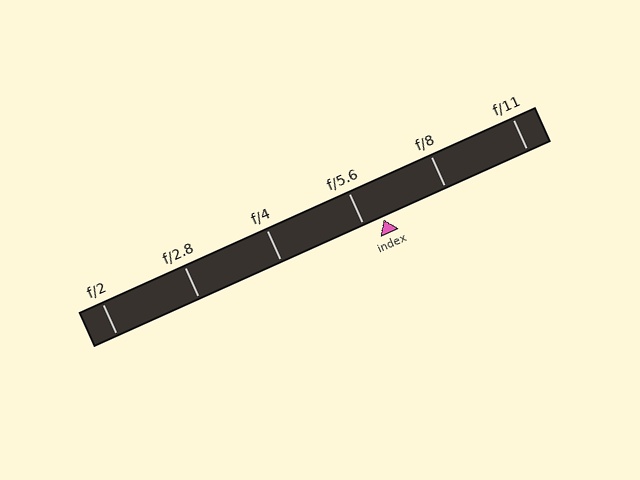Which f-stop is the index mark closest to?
The index mark is closest to f/5.6.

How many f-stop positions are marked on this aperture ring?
There are 6 f-stop positions marked.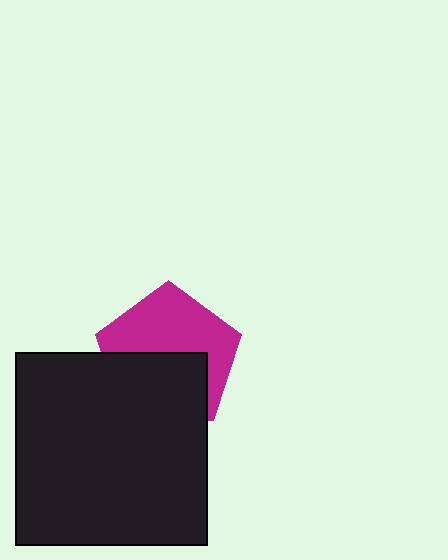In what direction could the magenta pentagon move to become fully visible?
The magenta pentagon could move up. That would shift it out from behind the black square entirely.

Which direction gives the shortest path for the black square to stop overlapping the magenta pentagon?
Moving down gives the shortest separation.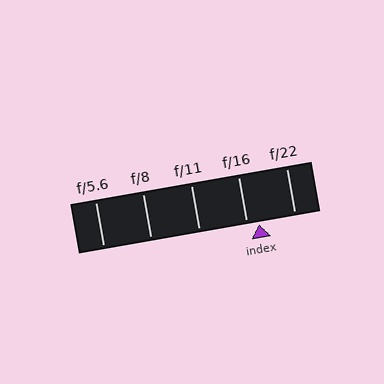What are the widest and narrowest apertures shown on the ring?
The widest aperture shown is f/5.6 and the narrowest is f/22.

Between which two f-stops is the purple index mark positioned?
The index mark is between f/16 and f/22.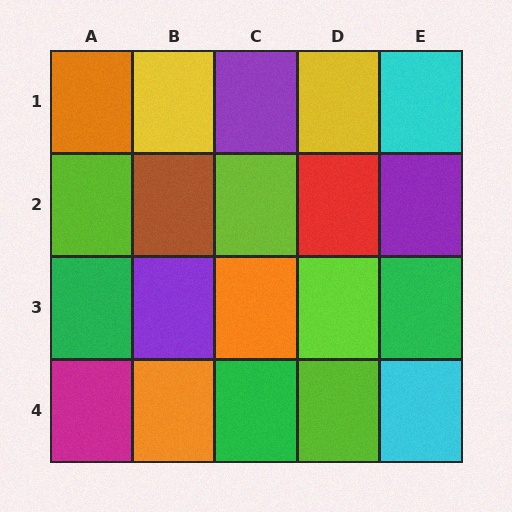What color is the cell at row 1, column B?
Yellow.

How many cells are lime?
4 cells are lime.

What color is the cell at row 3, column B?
Purple.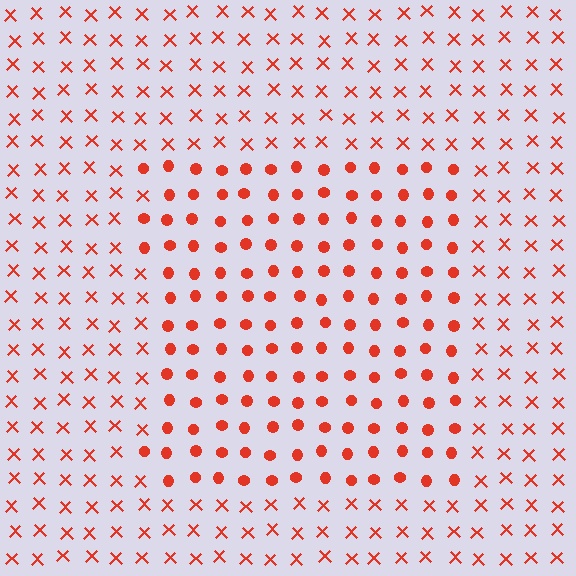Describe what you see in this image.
The image is filled with small red elements arranged in a uniform grid. A rectangle-shaped region contains circles, while the surrounding area contains X marks. The boundary is defined purely by the change in element shape.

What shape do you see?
I see a rectangle.